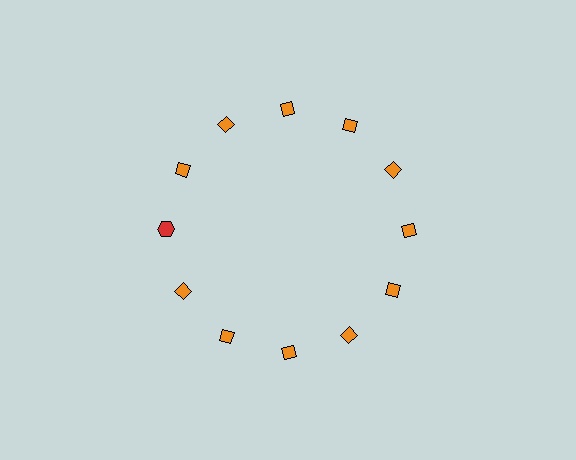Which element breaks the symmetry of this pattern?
The red hexagon at roughly the 9 o'clock position breaks the symmetry. All other shapes are orange diamonds.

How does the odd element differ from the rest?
It differs in both color (red instead of orange) and shape (hexagon instead of diamond).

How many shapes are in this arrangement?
There are 12 shapes arranged in a ring pattern.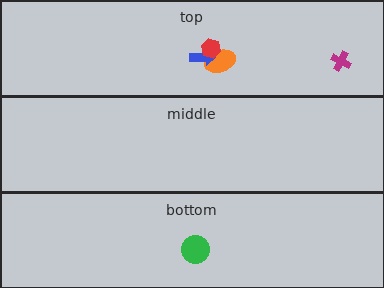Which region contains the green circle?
The bottom region.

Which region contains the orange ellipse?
The top region.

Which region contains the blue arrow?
The top region.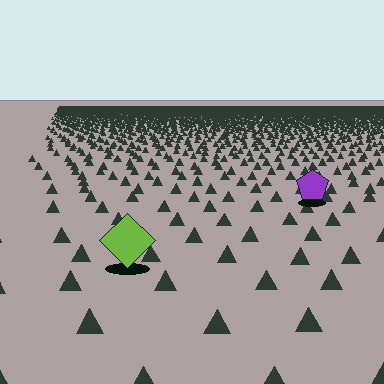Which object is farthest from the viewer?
The purple pentagon is farthest from the viewer. It appears smaller and the ground texture around it is denser.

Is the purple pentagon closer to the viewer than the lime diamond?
No. The lime diamond is closer — you can tell from the texture gradient: the ground texture is coarser near it.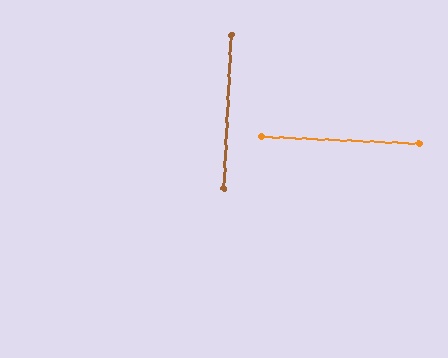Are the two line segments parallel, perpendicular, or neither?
Perpendicular — they meet at approximately 90°.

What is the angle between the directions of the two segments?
Approximately 90 degrees.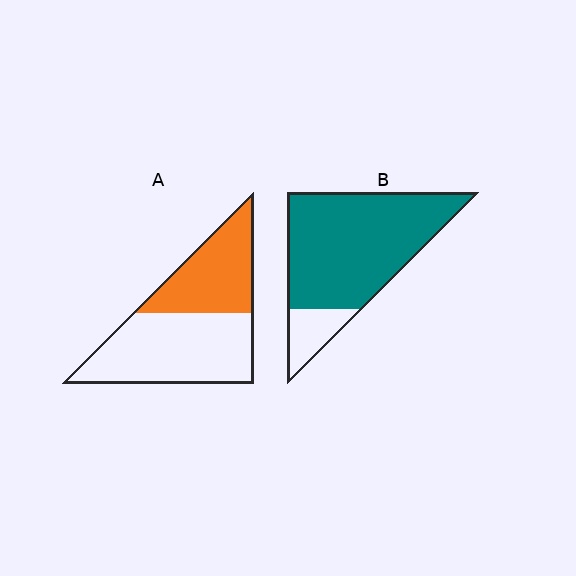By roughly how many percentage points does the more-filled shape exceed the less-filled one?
By roughly 45 percentage points (B over A).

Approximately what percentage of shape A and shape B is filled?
A is approximately 40% and B is approximately 85%.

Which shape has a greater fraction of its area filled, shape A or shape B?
Shape B.